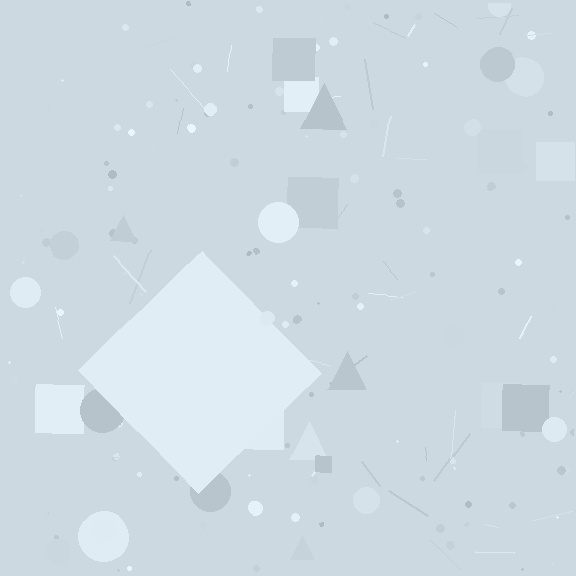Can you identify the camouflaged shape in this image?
The camouflaged shape is a diamond.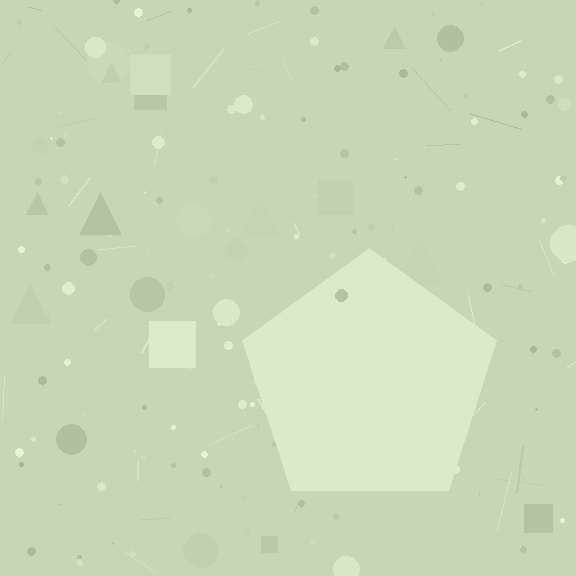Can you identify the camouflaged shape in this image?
The camouflaged shape is a pentagon.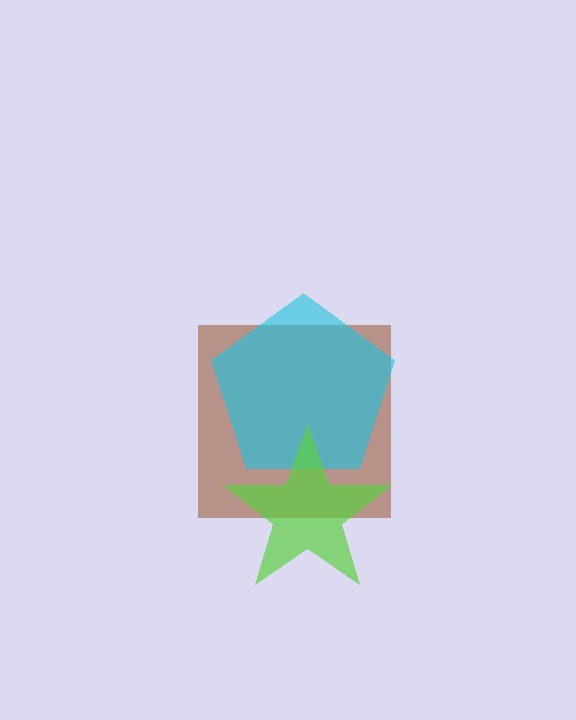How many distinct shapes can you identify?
There are 3 distinct shapes: a brown square, a cyan pentagon, a lime star.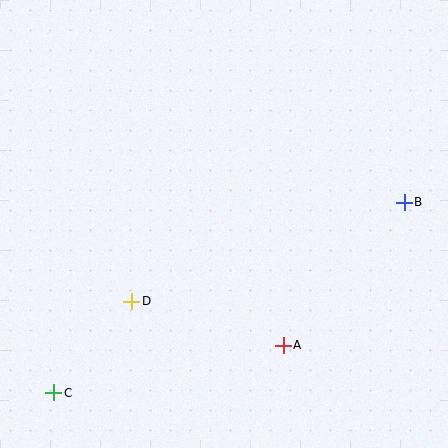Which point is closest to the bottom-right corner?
Point A is closest to the bottom-right corner.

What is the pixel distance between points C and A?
The distance between C and A is 234 pixels.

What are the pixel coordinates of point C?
Point C is at (54, 393).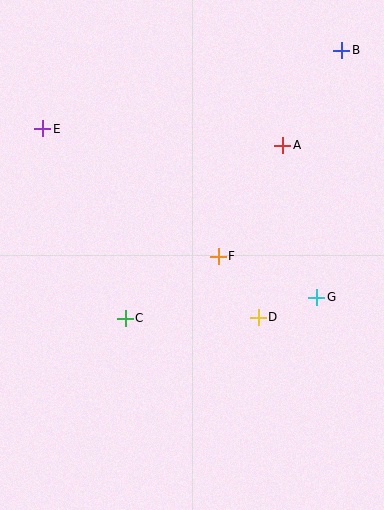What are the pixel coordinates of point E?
Point E is at (43, 129).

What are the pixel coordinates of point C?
Point C is at (125, 318).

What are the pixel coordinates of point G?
Point G is at (317, 297).